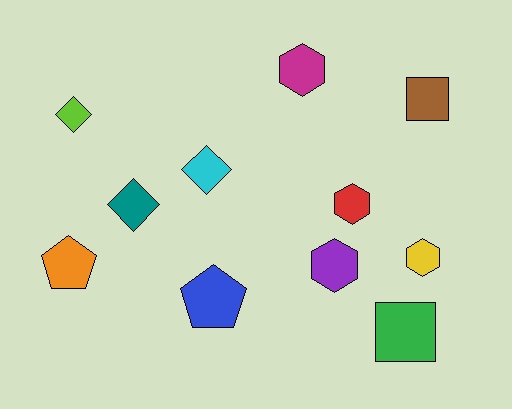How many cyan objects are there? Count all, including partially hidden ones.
There is 1 cyan object.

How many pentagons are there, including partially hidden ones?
There are 2 pentagons.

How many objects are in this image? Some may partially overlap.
There are 11 objects.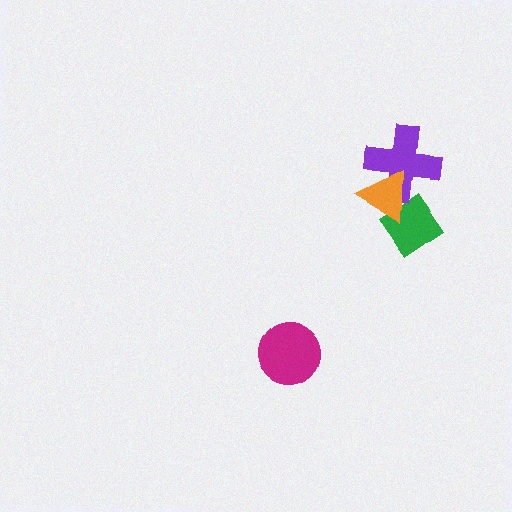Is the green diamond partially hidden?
Yes, it is partially covered by another shape.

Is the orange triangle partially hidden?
No, no other shape covers it.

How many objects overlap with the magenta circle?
0 objects overlap with the magenta circle.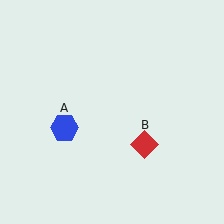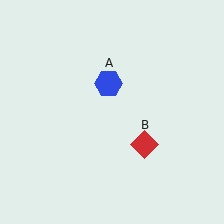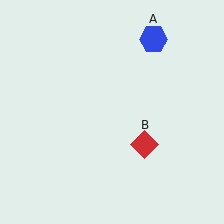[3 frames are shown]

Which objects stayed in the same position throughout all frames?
Red diamond (object B) remained stationary.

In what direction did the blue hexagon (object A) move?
The blue hexagon (object A) moved up and to the right.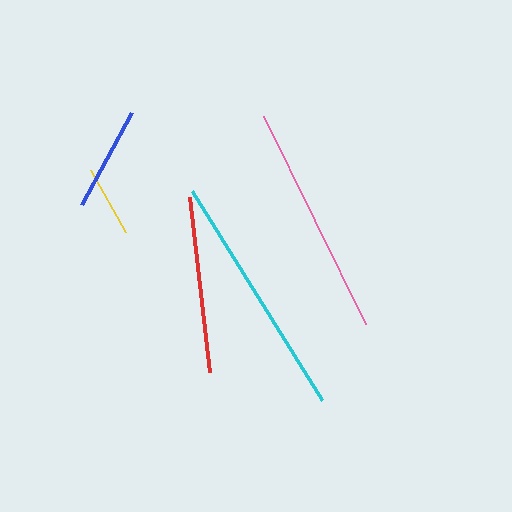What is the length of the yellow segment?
The yellow segment is approximately 71 pixels long.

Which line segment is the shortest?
The yellow line is the shortest at approximately 71 pixels.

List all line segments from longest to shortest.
From longest to shortest: cyan, pink, red, blue, yellow.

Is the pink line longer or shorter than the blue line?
The pink line is longer than the blue line.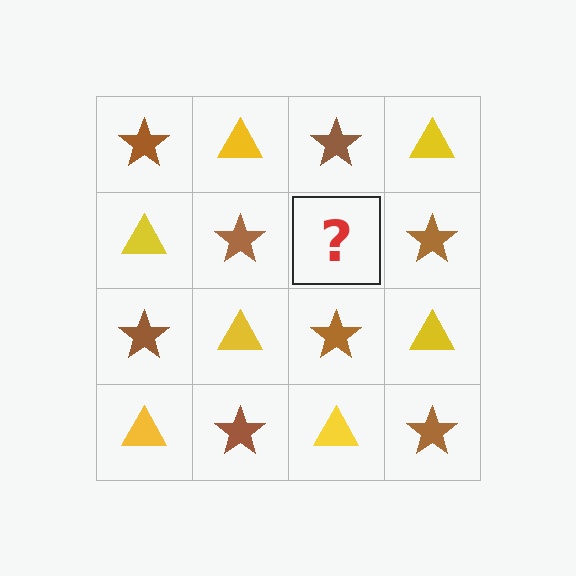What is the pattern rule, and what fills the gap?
The rule is that it alternates brown star and yellow triangle in a checkerboard pattern. The gap should be filled with a yellow triangle.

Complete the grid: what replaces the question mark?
The question mark should be replaced with a yellow triangle.